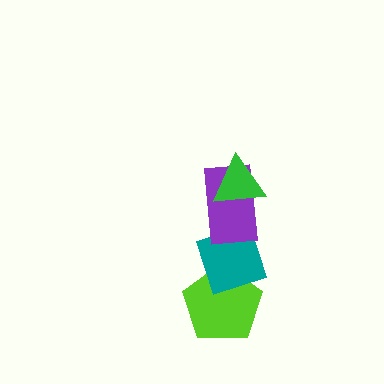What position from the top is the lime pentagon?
The lime pentagon is 4th from the top.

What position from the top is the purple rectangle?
The purple rectangle is 2nd from the top.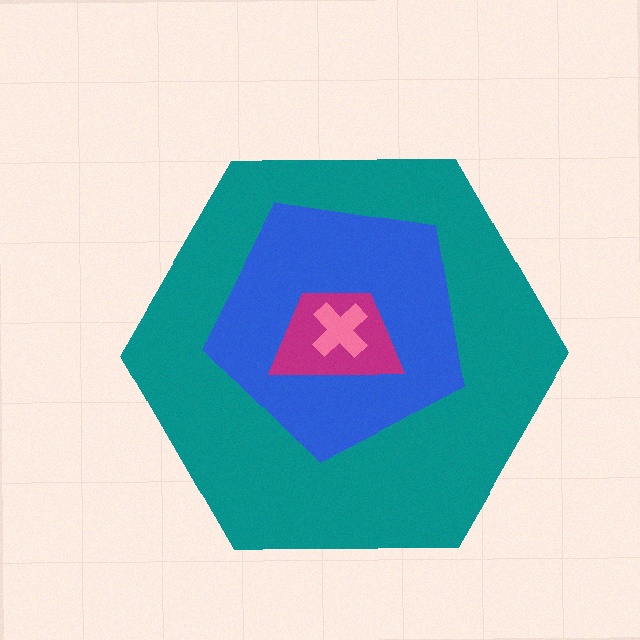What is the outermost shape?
The teal hexagon.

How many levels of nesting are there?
4.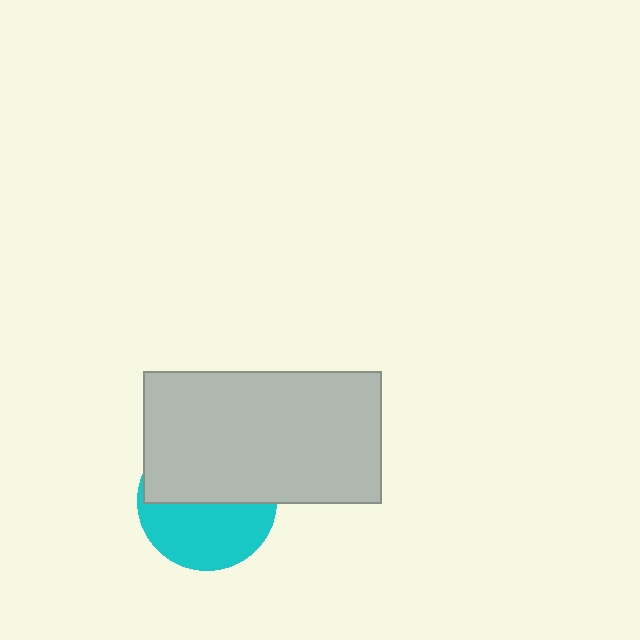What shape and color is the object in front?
The object in front is a light gray rectangle.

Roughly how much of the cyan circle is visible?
About half of it is visible (roughly 49%).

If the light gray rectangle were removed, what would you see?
You would see the complete cyan circle.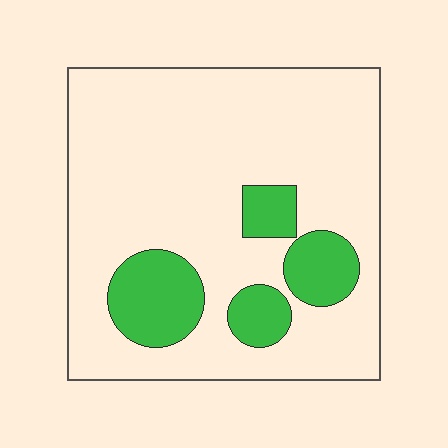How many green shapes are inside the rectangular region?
4.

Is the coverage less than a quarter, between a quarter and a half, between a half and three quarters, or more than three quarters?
Less than a quarter.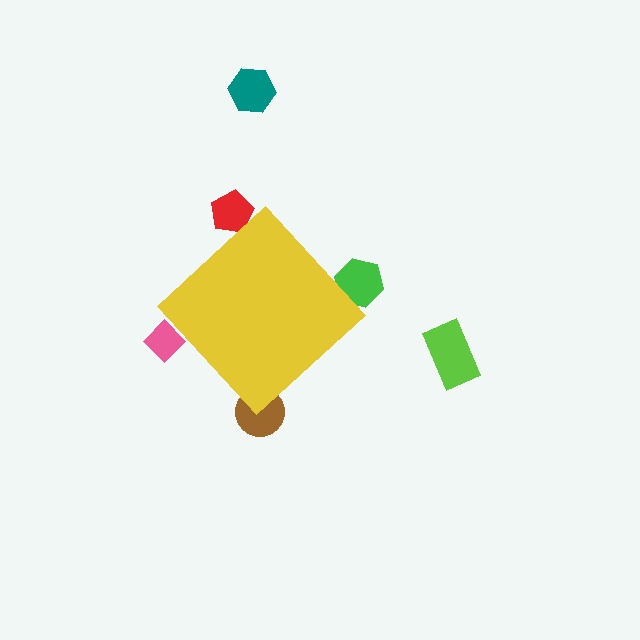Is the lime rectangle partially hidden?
No, the lime rectangle is fully visible.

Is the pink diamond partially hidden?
Yes, the pink diamond is partially hidden behind the yellow diamond.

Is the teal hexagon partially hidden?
No, the teal hexagon is fully visible.